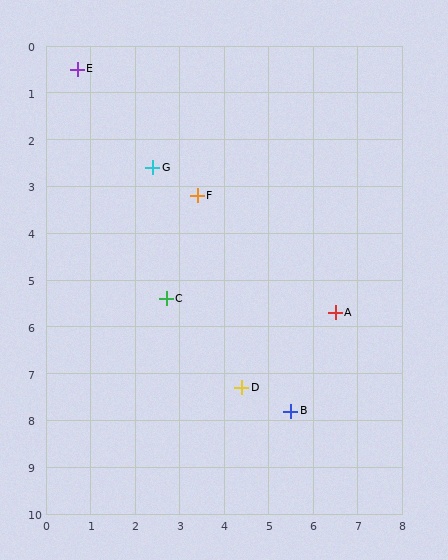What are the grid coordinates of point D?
Point D is at approximately (4.4, 7.3).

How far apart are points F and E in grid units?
Points F and E are about 3.8 grid units apart.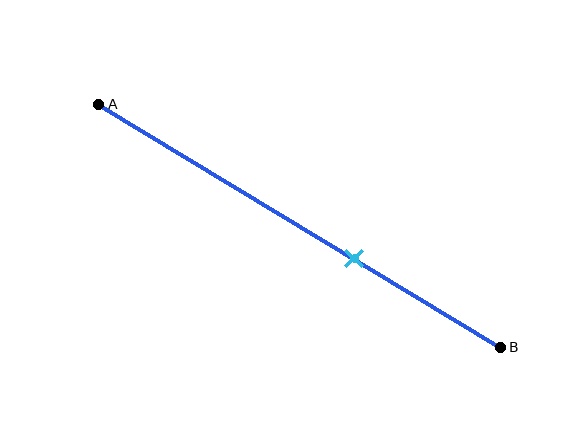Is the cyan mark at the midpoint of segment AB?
No, the mark is at about 65% from A, not at the 50% midpoint.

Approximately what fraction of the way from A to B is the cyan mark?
The cyan mark is approximately 65% of the way from A to B.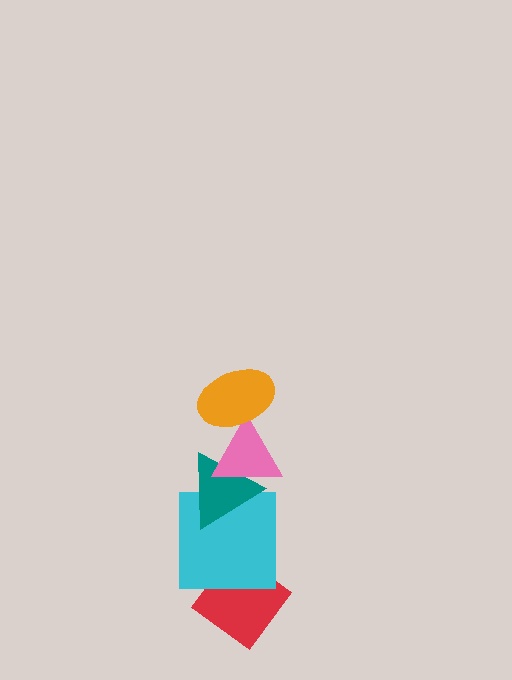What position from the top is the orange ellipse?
The orange ellipse is 1st from the top.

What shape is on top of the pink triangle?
The orange ellipse is on top of the pink triangle.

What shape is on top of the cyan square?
The teal triangle is on top of the cyan square.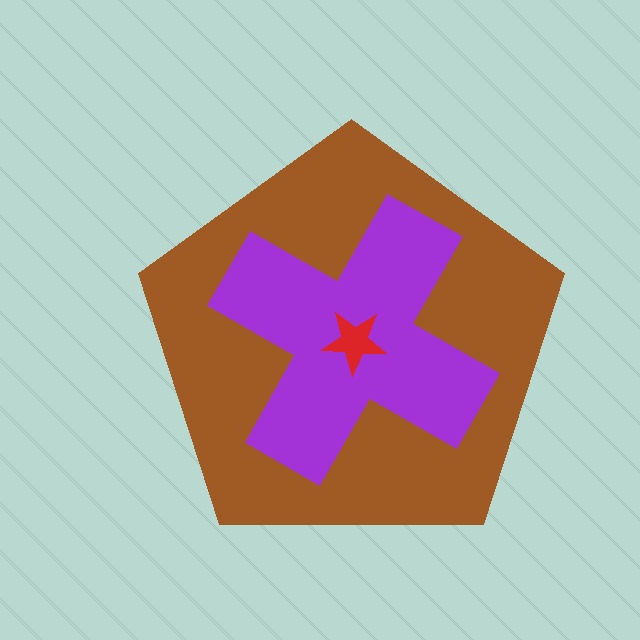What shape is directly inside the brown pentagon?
The purple cross.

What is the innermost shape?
The red star.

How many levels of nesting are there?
3.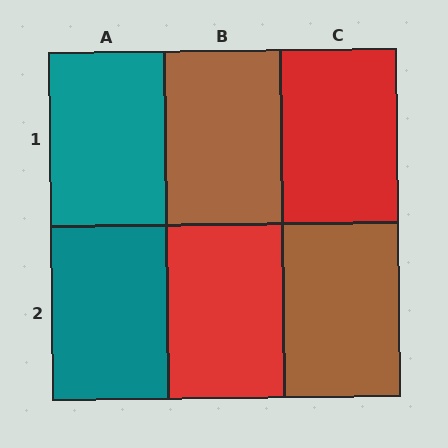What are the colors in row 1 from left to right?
Teal, brown, red.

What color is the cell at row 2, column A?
Teal.